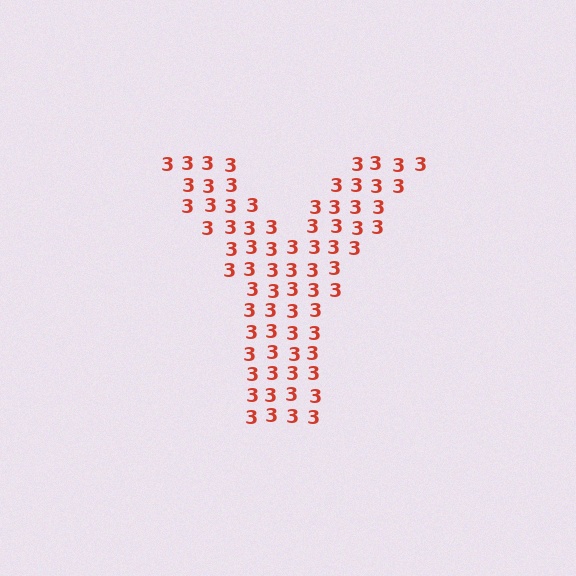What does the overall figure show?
The overall figure shows the letter Y.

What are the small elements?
The small elements are digit 3's.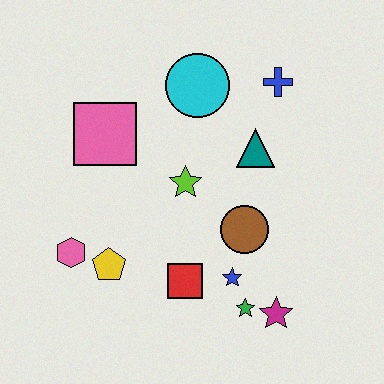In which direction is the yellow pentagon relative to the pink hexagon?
The yellow pentagon is to the right of the pink hexagon.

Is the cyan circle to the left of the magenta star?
Yes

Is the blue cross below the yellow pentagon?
No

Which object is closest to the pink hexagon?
The yellow pentagon is closest to the pink hexagon.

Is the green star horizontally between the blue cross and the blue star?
Yes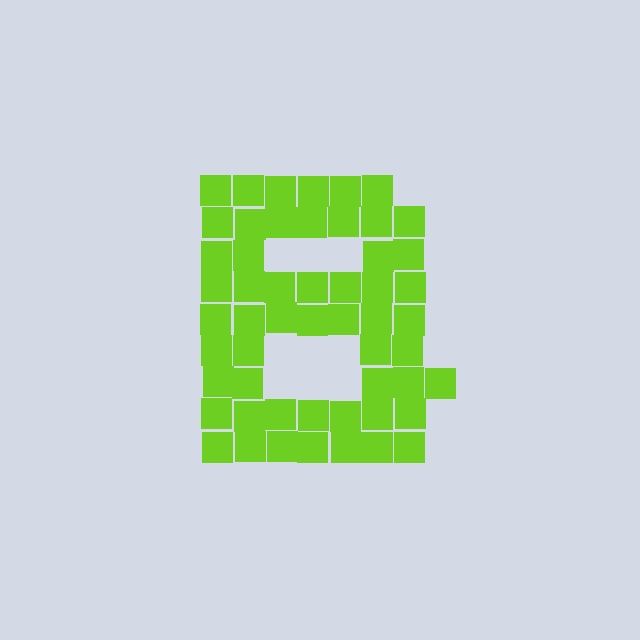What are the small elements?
The small elements are squares.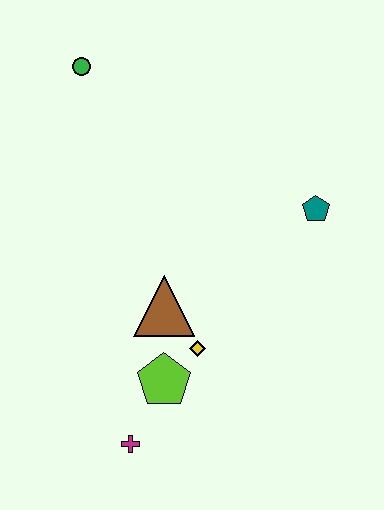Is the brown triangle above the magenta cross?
Yes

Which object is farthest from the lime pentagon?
The green circle is farthest from the lime pentagon.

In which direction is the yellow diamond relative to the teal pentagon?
The yellow diamond is below the teal pentagon.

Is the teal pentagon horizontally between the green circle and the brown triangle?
No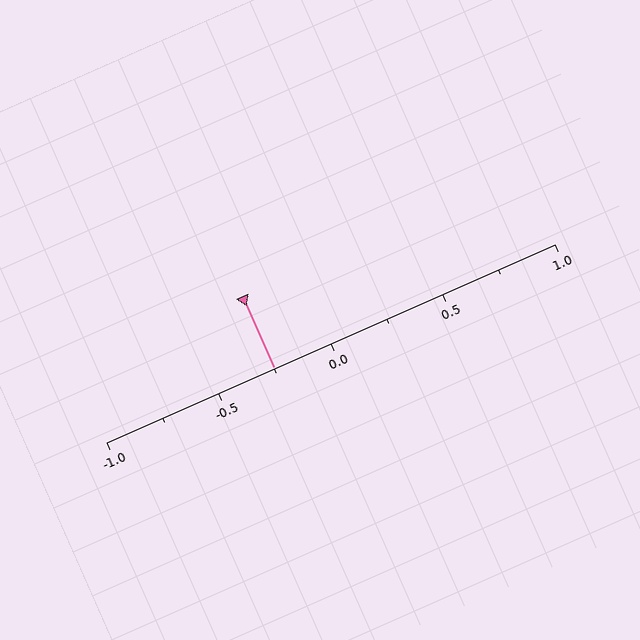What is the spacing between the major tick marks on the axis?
The major ticks are spaced 0.5 apart.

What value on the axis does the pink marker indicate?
The marker indicates approximately -0.25.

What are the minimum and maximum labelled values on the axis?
The axis runs from -1.0 to 1.0.